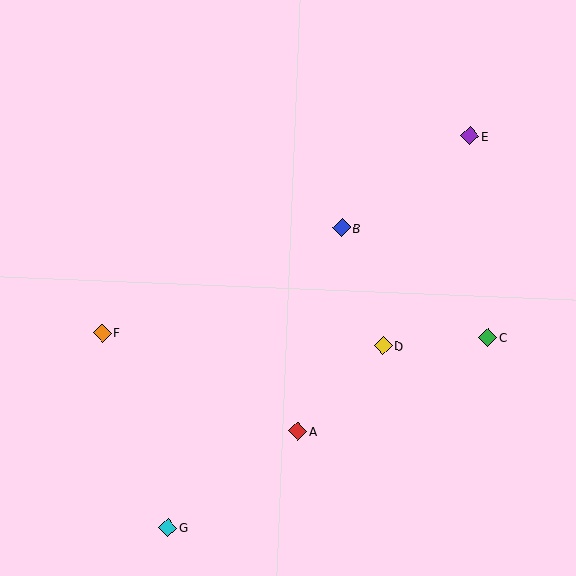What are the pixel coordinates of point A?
Point A is at (298, 431).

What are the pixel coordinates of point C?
Point C is at (488, 337).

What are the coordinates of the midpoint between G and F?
The midpoint between G and F is at (135, 430).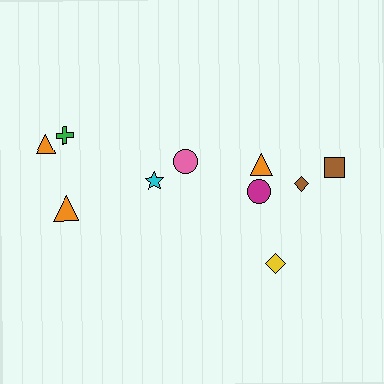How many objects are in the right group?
There are 6 objects.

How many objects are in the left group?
There are 4 objects.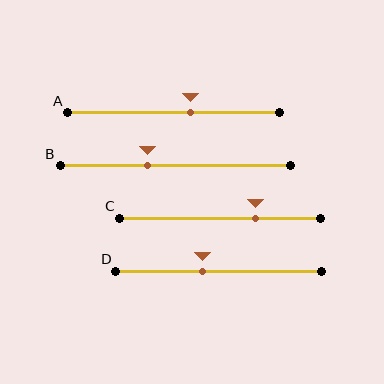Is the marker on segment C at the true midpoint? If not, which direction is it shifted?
No, the marker on segment C is shifted to the right by about 18% of the segment length.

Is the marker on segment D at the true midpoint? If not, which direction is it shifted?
No, the marker on segment D is shifted to the left by about 8% of the segment length.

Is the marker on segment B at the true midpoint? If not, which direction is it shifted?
No, the marker on segment B is shifted to the left by about 12% of the segment length.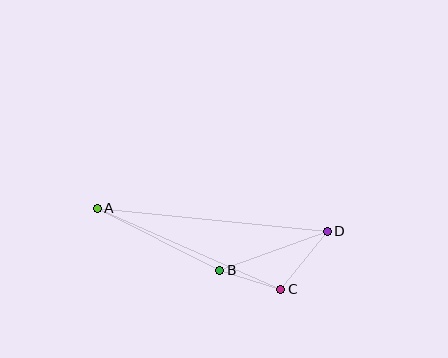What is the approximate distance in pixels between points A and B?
The distance between A and B is approximately 137 pixels.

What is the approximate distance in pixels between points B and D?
The distance between B and D is approximately 114 pixels.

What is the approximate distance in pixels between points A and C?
The distance between A and C is approximately 201 pixels.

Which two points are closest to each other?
Points B and C are closest to each other.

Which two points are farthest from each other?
Points A and D are farthest from each other.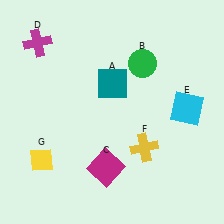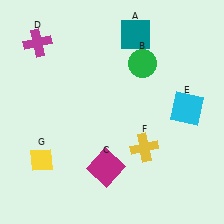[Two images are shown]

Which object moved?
The teal square (A) moved up.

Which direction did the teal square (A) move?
The teal square (A) moved up.